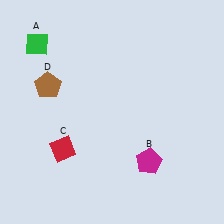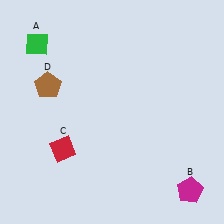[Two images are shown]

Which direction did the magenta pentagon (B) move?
The magenta pentagon (B) moved right.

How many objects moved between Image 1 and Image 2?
1 object moved between the two images.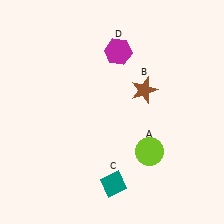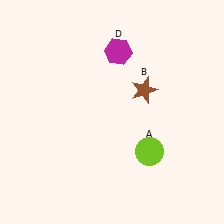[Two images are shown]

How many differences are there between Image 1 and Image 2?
There is 1 difference between the two images.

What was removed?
The teal diamond (C) was removed in Image 2.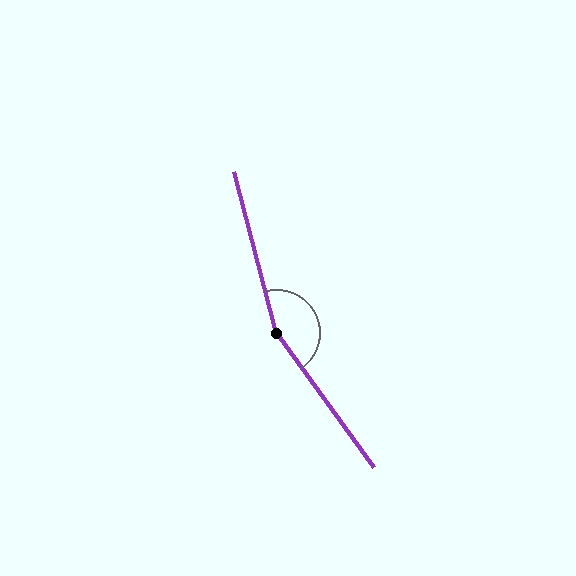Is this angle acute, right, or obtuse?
It is obtuse.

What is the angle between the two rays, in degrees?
Approximately 159 degrees.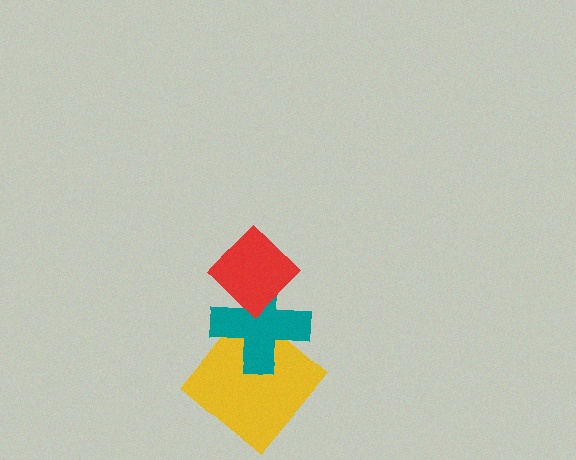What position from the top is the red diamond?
The red diamond is 1st from the top.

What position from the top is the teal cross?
The teal cross is 2nd from the top.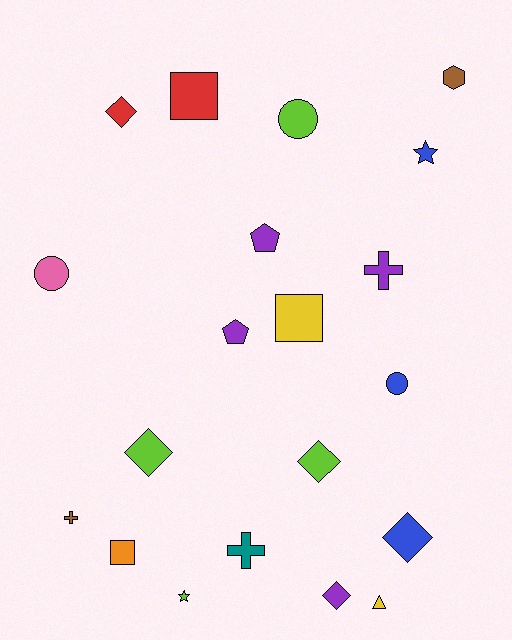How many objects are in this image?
There are 20 objects.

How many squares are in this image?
There are 3 squares.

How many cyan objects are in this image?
There are no cyan objects.